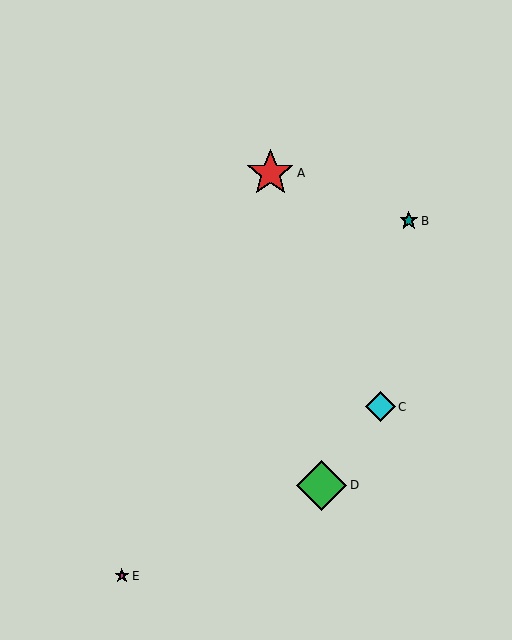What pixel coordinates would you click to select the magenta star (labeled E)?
Click at (122, 576) to select the magenta star E.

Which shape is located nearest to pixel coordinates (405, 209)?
The teal star (labeled B) at (409, 221) is nearest to that location.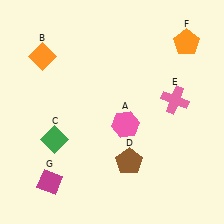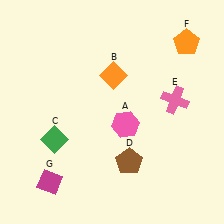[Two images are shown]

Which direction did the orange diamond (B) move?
The orange diamond (B) moved right.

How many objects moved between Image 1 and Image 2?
1 object moved between the two images.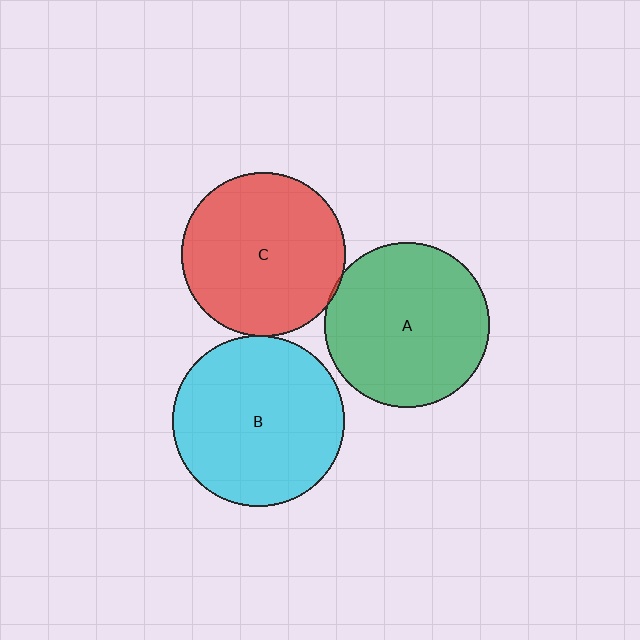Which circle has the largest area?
Circle B (cyan).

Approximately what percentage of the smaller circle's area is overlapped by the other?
Approximately 5%.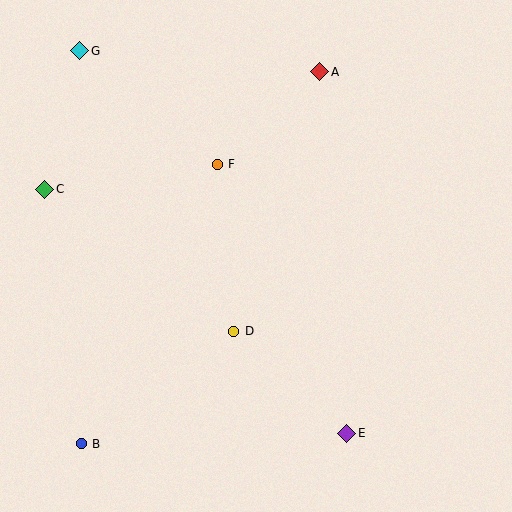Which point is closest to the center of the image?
Point D at (234, 331) is closest to the center.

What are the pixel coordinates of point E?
Point E is at (347, 433).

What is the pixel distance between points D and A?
The distance between D and A is 273 pixels.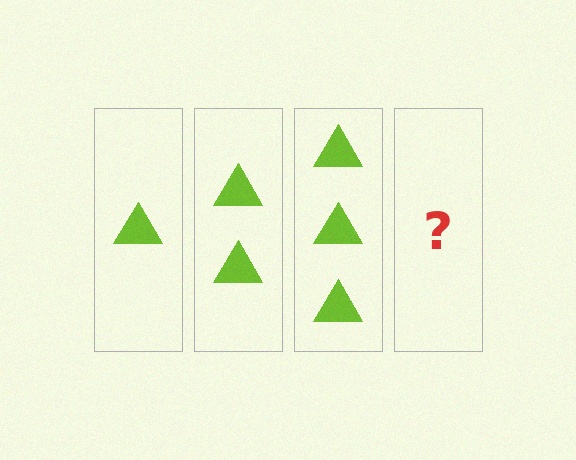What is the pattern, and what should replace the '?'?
The pattern is that each step adds one more triangle. The '?' should be 4 triangles.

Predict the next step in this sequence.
The next step is 4 triangles.